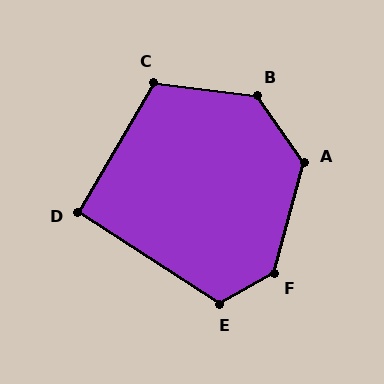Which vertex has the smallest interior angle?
D, at approximately 93 degrees.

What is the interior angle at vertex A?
Approximately 130 degrees (obtuse).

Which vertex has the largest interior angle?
F, at approximately 135 degrees.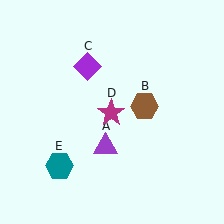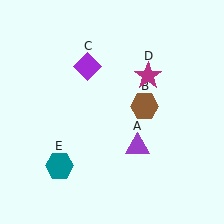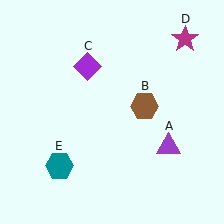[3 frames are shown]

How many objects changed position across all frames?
2 objects changed position: purple triangle (object A), magenta star (object D).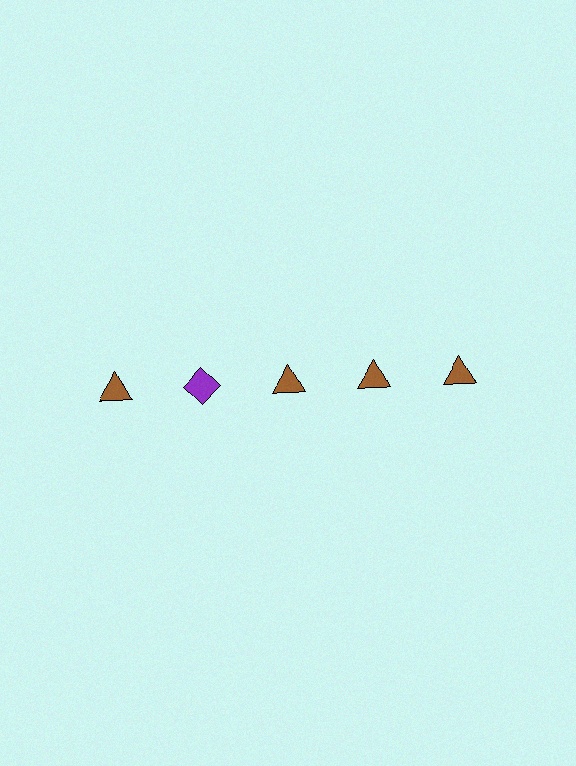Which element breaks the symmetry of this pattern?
The purple diamond in the top row, second from left column breaks the symmetry. All other shapes are brown triangles.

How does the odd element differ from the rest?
It differs in both color (purple instead of brown) and shape (diamond instead of triangle).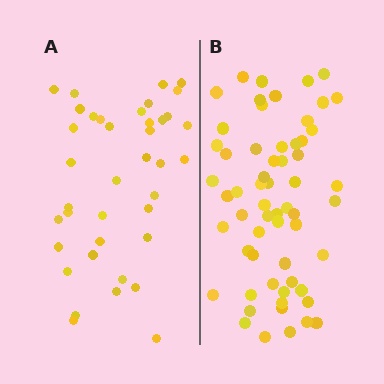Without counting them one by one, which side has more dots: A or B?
Region B (the right region) has more dots.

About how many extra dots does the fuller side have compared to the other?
Region B has approximately 20 more dots than region A.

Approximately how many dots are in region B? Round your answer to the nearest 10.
About 60 dots.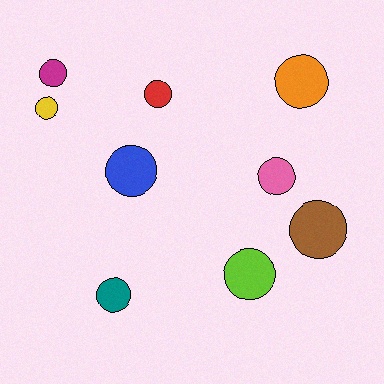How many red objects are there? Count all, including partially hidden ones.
There is 1 red object.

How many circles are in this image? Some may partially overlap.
There are 9 circles.